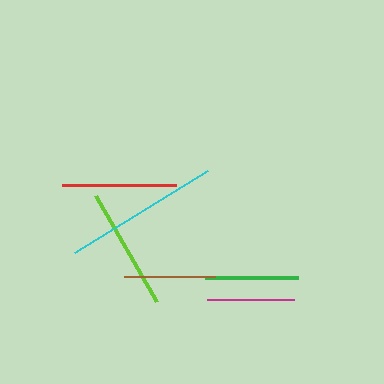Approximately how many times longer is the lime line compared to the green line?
The lime line is approximately 1.3 times the length of the green line.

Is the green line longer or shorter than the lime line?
The lime line is longer than the green line.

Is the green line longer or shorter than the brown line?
The green line is longer than the brown line.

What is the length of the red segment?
The red segment is approximately 114 pixels long.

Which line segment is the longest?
The cyan line is the longest at approximately 155 pixels.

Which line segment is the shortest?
The magenta line is the shortest at approximately 87 pixels.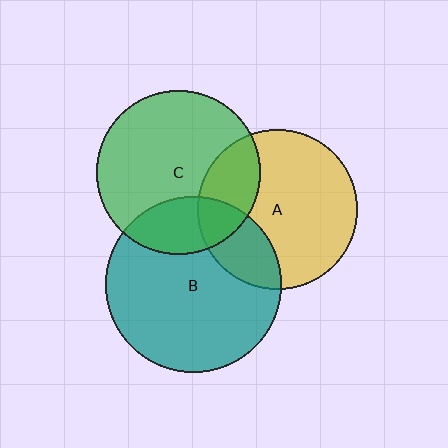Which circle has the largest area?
Circle B (teal).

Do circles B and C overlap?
Yes.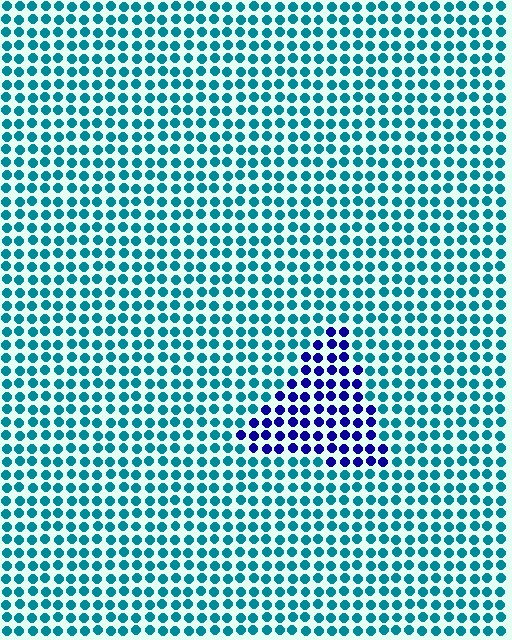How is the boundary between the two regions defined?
The boundary is defined purely by a slight shift in hue (about 59 degrees). Spacing, size, and orientation are identical on both sides.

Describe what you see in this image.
The image is filled with small teal elements in a uniform arrangement. A triangle-shaped region is visible where the elements are tinted to a slightly different hue, forming a subtle color boundary.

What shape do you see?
I see a triangle.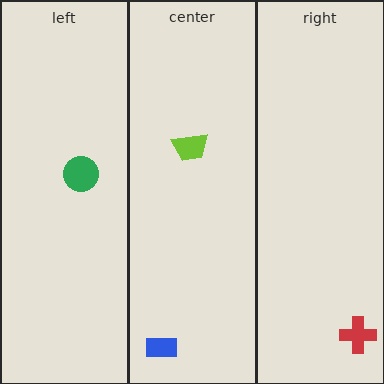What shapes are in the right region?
The red cross.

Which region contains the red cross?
The right region.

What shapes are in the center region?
The lime trapezoid, the blue rectangle.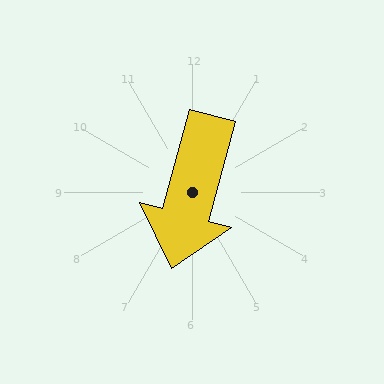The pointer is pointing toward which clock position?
Roughly 6 o'clock.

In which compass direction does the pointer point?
South.